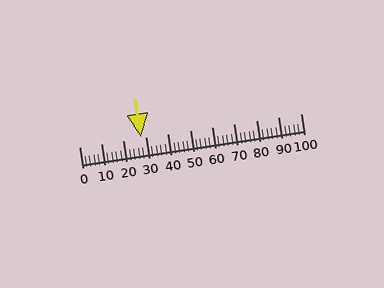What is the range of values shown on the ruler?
The ruler shows values from 0 to 100.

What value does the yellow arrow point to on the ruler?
The yellow arrow points to approximately 28.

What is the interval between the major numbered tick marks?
The major tick marks are spaced 10 units apart.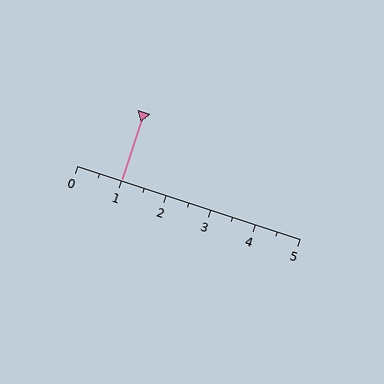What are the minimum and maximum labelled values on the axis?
The axis runs from 0 to 5.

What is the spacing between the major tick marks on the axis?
The major ticks are spaced 1 apart.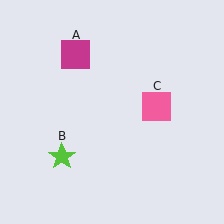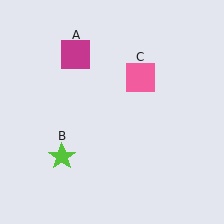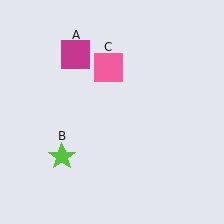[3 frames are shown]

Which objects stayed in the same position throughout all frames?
Magenta square (object A) and lime star (object B) remained stationary.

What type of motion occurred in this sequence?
The pink square (object C) rotated counterclockwise around the center of the scene.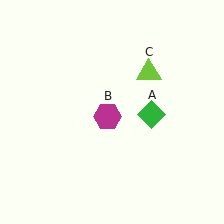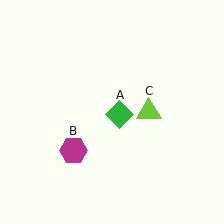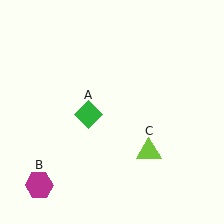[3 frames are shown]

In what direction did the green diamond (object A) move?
The green diamond (object A) moved left.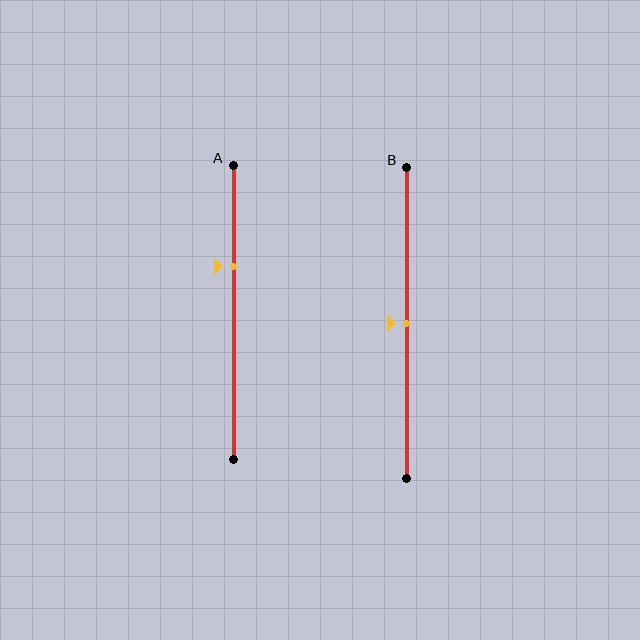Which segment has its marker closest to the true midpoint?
Segment B has its marker closest to the true midpoint.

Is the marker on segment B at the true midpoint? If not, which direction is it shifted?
Yes, the marker on segment B is at the true midpoint.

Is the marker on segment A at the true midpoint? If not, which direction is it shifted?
No, the marker on segment A is shifted upward by about 15% of the segment length.